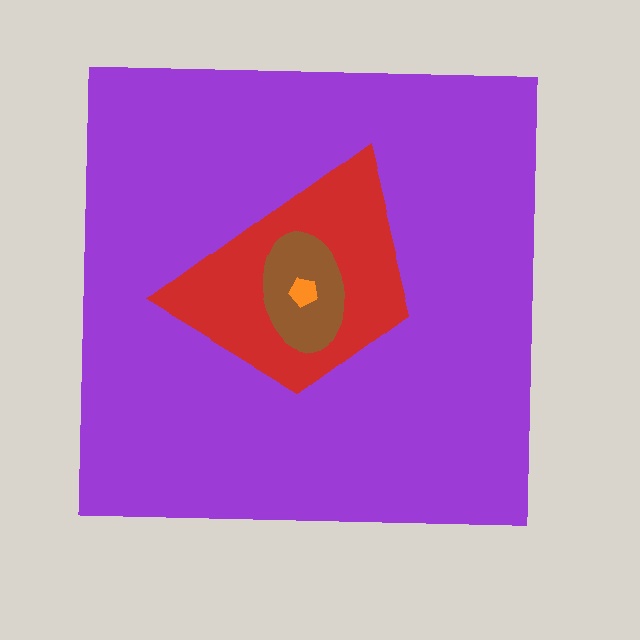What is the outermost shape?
The purple square.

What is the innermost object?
The orange pentagon.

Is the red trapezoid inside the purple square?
Yes.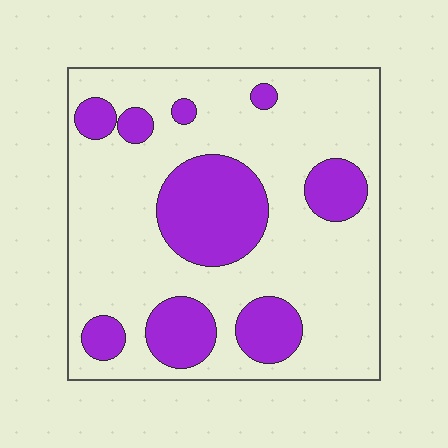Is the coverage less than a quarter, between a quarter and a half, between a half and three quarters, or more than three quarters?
Between a quarter and a half.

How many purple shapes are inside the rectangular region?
9.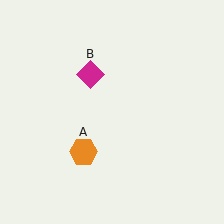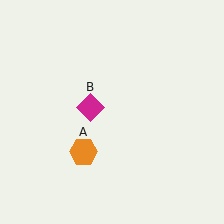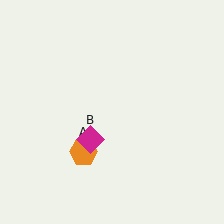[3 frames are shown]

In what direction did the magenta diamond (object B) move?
The magenta diamond (object B) moved down.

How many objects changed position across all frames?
1 object changed position: magenta diamond (object B).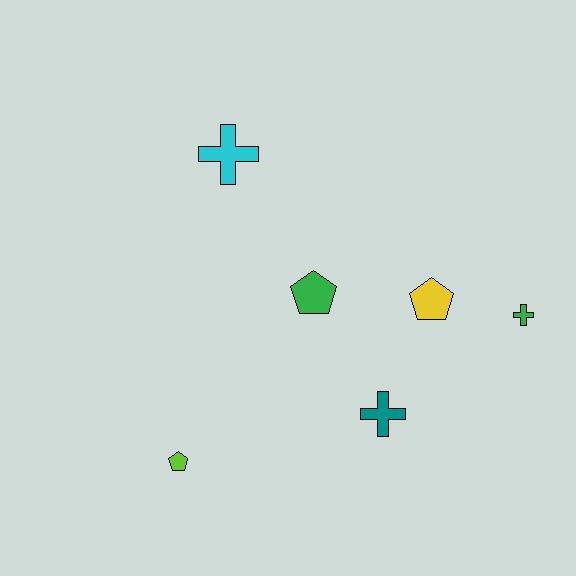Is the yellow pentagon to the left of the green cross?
Yes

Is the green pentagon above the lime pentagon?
Yes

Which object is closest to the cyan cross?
The green pentagon is closest to the cyan cross.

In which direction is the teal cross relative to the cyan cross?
The teal cross is below the cyan cross.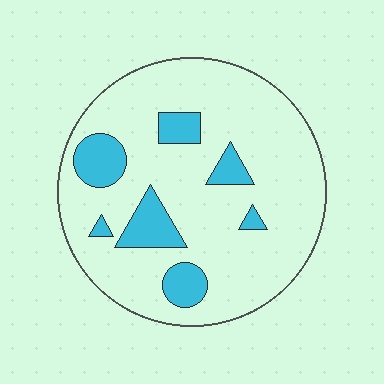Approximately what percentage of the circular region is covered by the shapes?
Approximately 15%.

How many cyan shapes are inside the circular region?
7.